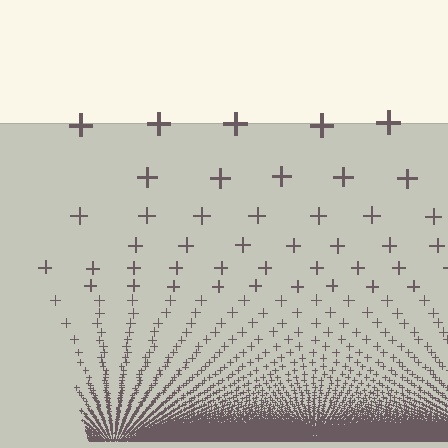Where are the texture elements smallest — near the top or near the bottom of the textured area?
Near the bottom.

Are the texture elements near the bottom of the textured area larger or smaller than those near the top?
Smaller. The gradient is inverted — elements near the bottom are smaller and denser.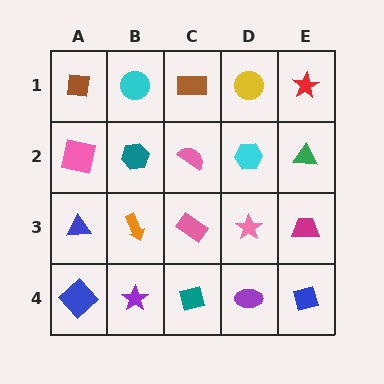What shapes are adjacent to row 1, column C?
A pink semicircle (row 2, column C), a cyan circle (row 1, column B), a yellow circle (row 1, column D).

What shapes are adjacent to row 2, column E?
A red star (row 1, column E), a magenta trapezoid (row 3, column E), a cyan hexagon (row 2, column D).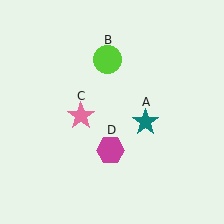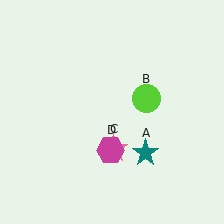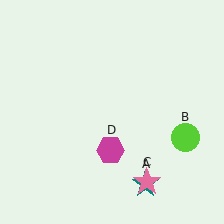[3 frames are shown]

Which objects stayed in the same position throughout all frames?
Magenta hexagon (object D) remained stationary.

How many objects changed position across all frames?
3 objects changed position: teal star (object A), lime circle (object B), pink star (object C).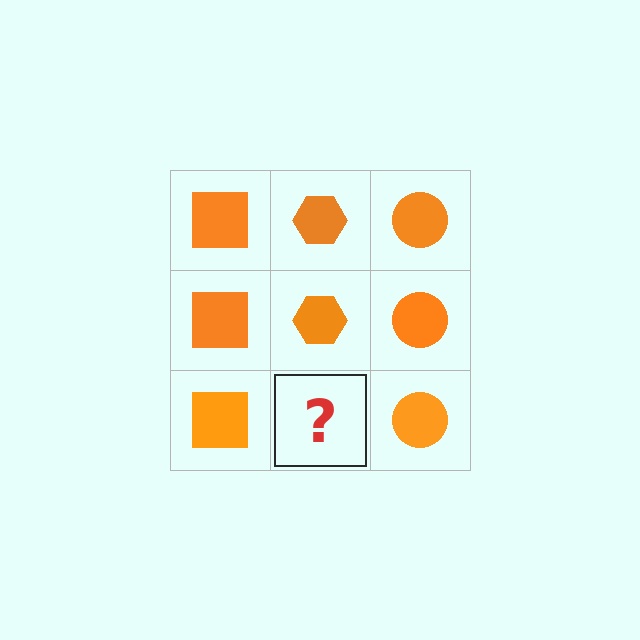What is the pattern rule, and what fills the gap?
The rule is that each column has a consistent shape. The gap should be filled with an orange hexagon.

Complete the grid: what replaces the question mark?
The question mark should be replaced with an orange hexagon.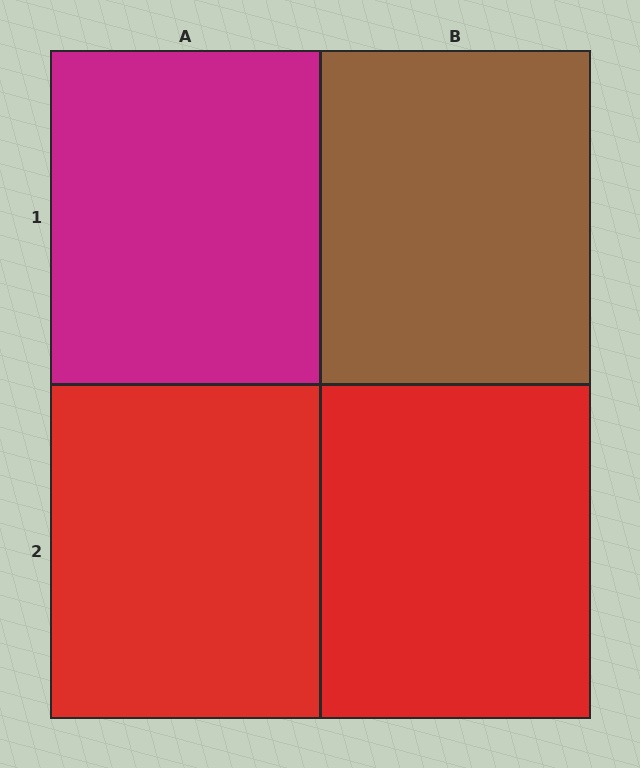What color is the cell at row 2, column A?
Red.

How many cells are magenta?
1 cell is magenta.